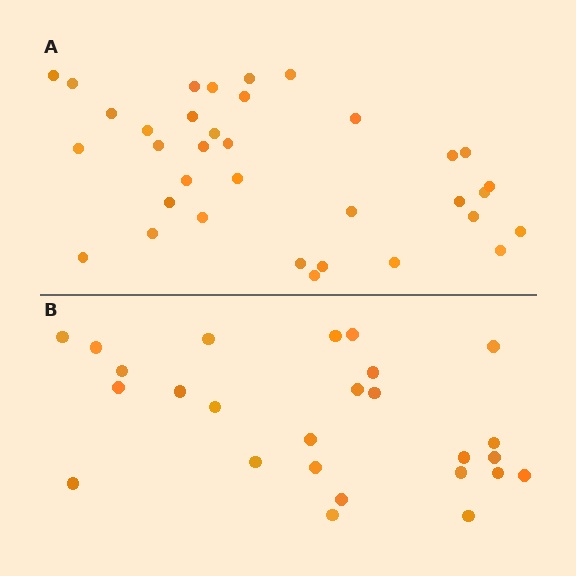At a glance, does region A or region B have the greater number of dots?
Region A (the top region) has more dots.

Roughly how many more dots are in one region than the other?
Region A has roughly 8 or so more dots than region B.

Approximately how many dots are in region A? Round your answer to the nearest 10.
About 40 dots. (The exact count is 35, which rounds to 40.)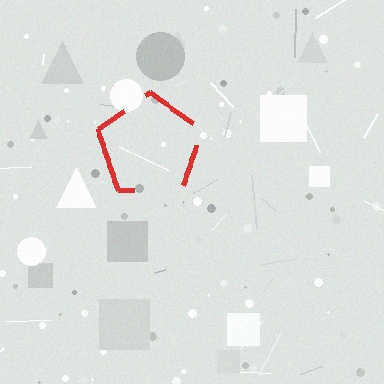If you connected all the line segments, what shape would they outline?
They would outline a pentagon.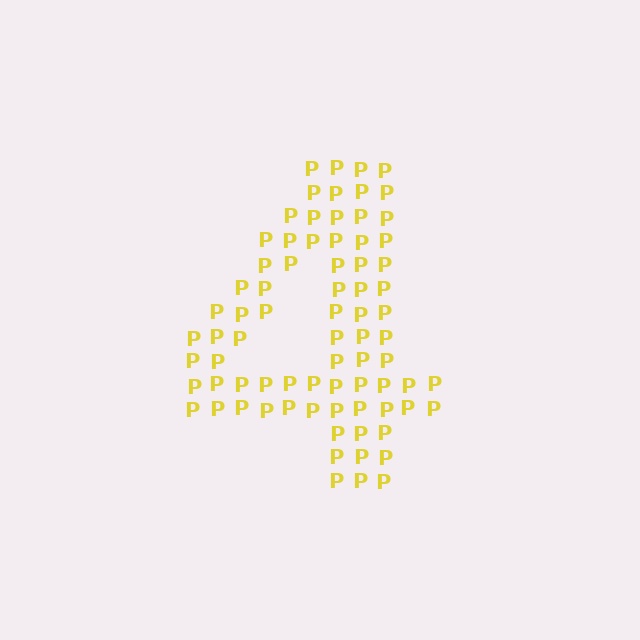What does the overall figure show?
The overall figure shows the digit 4.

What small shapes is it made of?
It is made of small letter P's.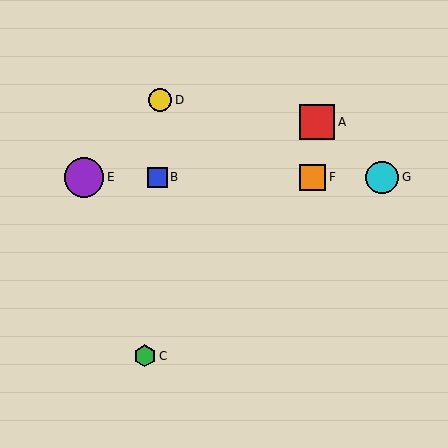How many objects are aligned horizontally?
4 objects (B, E, F, G) are aligned horizontally.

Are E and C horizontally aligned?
No, E is at y≈177 and C is at y≈356.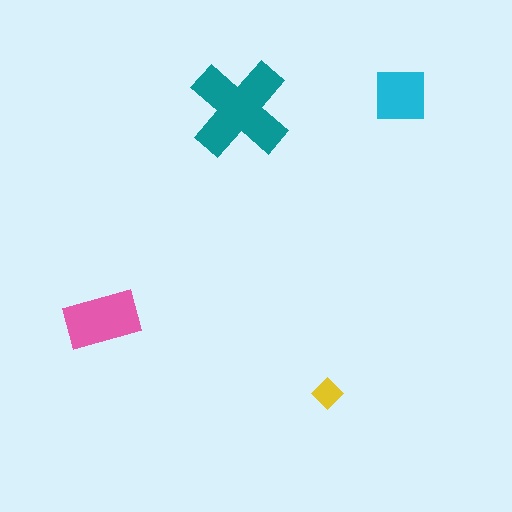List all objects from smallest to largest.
The yellow diamond, the cyan square, the pink rectangle, the teal cross.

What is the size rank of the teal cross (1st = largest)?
1st.